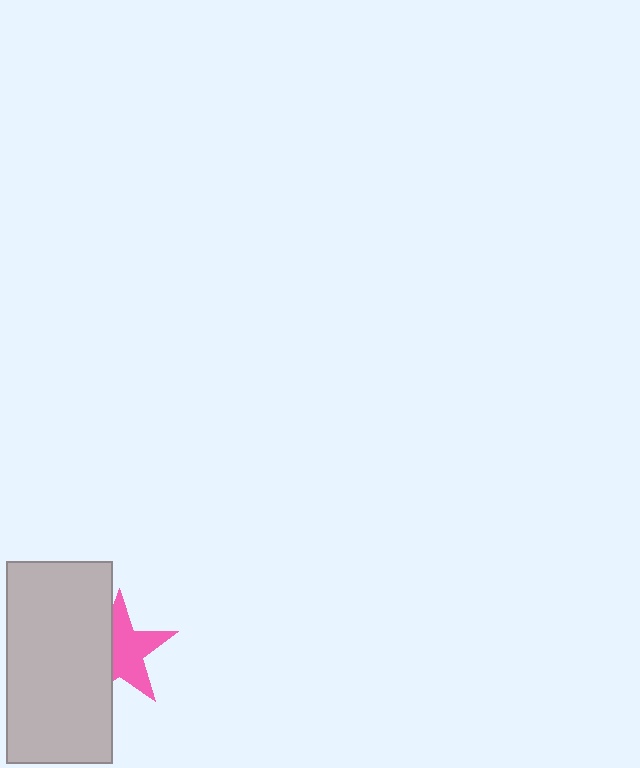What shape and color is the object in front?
The object in front is a light gray rectangle.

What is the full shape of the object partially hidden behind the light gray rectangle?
The partially hidden object is a pink star.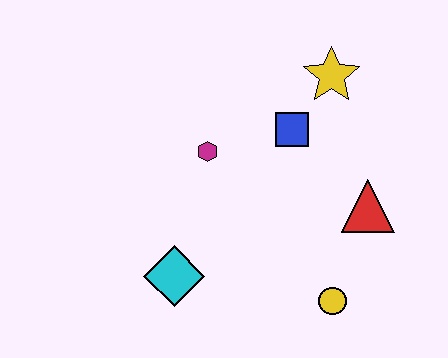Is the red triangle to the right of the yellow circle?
Yes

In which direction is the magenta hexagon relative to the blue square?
The magenta hexagon is to the left of the blue square.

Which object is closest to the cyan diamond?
The magenta hexagon is closest to the cyan diamond.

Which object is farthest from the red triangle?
The cyan diamond is farthest from the red triangle.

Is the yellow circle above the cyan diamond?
No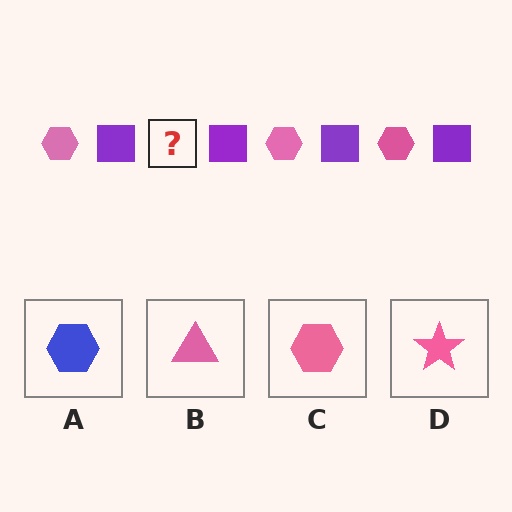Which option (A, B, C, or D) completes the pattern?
C.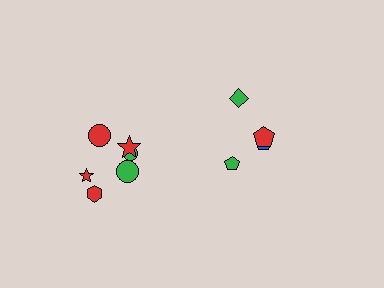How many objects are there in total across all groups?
There are 10 objects.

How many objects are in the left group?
There are 6 objects.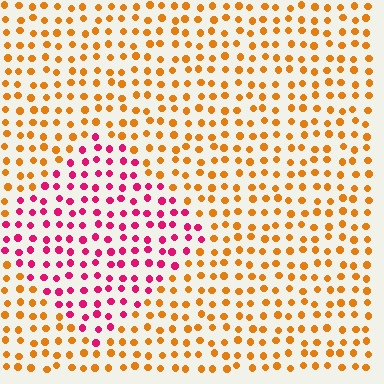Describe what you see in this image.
The image is filled with small orange elements in a uniform arrangement. A diamond-shaped region is visible where the elements are tinted to a slightly different hue, forming a subtle color boundary.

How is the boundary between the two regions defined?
The boundary is defined purely by a slight shift in hue (about 59 degrees). Spacing, size, and orientation are identical on both sides.